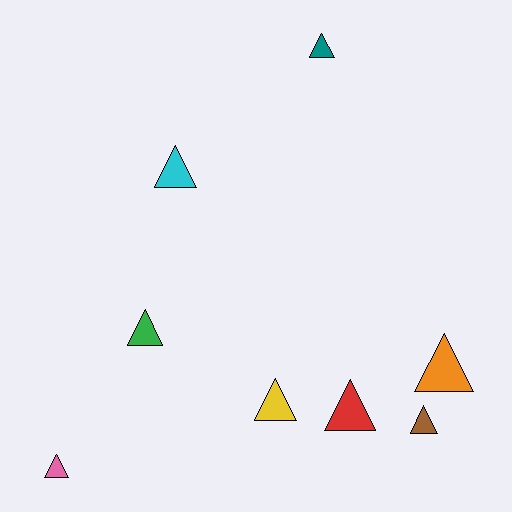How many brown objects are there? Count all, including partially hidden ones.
There is 1 brown object.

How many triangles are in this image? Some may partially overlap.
There are 8 triangles.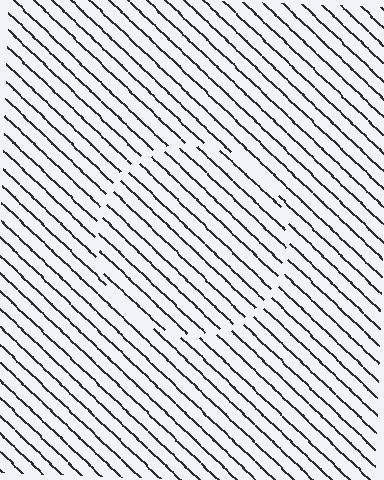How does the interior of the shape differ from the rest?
The interior of the shape contains the same grating, shifted by half a period — the contour is defined by the phase discontinuity where line-ends from the inner and outer gratings abut.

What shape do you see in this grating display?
An illusory circle. The interior of the shape contains the same grating, shifted by half a period — the contour is defined by the phase discontinuity where line-ends from the inner and outer gratings abut.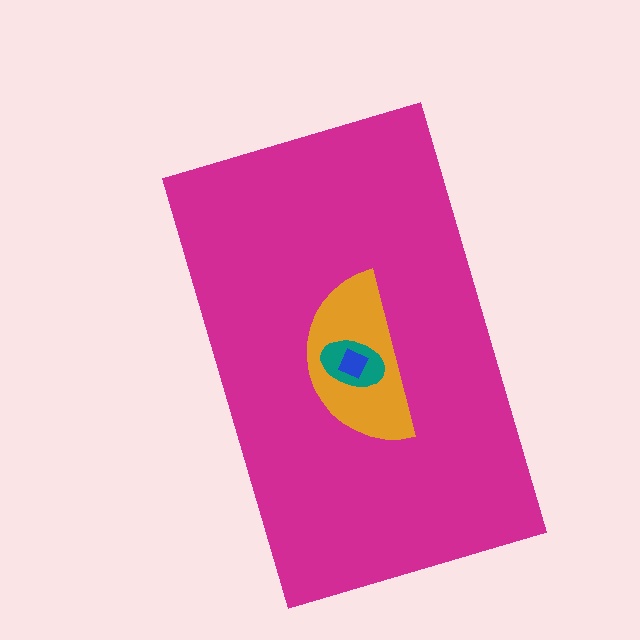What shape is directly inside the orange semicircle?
The teal ellipse.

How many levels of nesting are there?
4.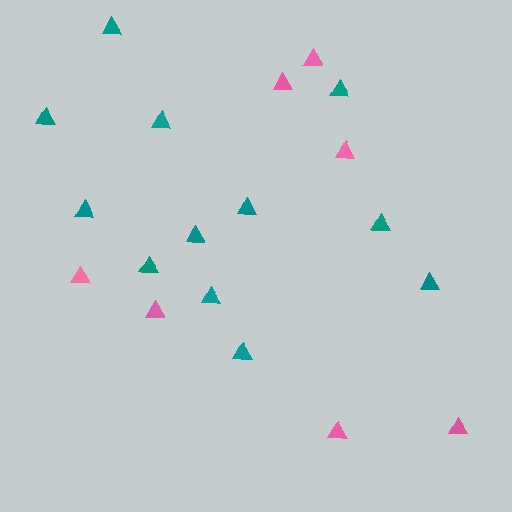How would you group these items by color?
There are 2 groups: one group of teal triangles (12) and one group of pink triangles (7).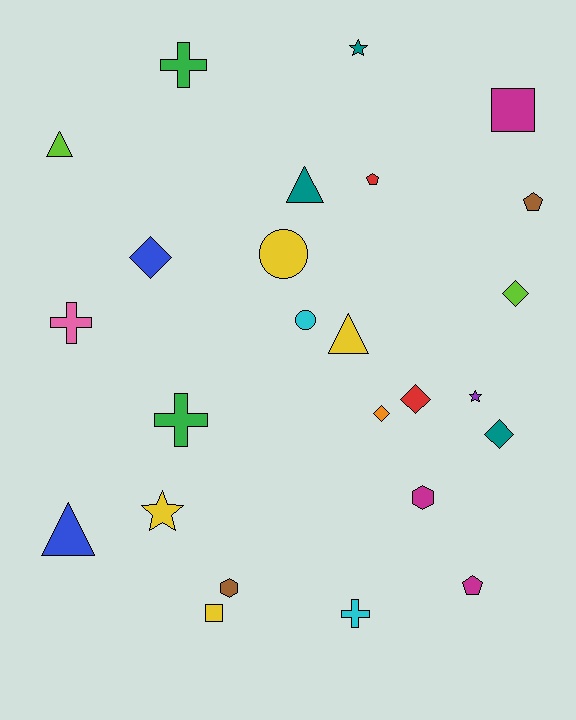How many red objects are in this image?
There are 2 red objects.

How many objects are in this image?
There are 25 objects.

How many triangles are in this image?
There are 4 triangles.